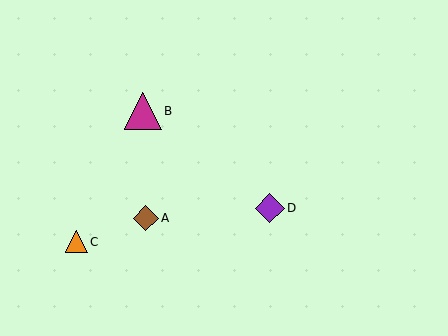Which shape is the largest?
The magenta triangle (labeled B) is the largest.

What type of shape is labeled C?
Shape C is an orange triangle.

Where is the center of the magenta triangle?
The center of the magenta triangle is at (143, 111).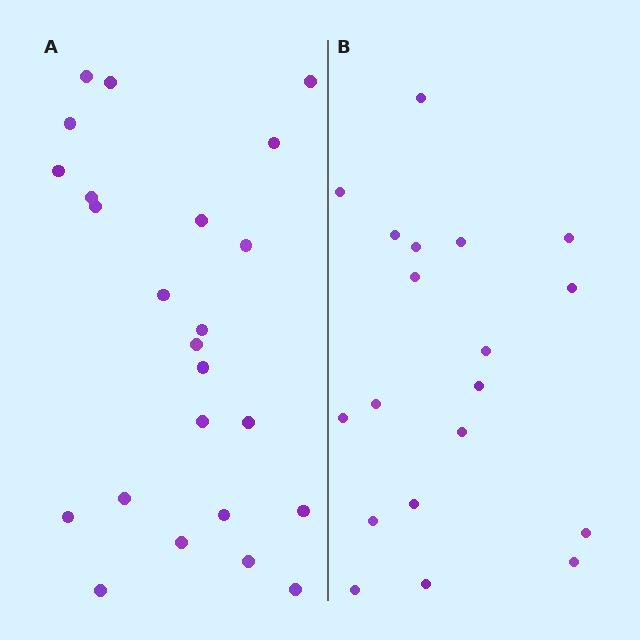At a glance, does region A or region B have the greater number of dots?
Region A (the left region) has more dots.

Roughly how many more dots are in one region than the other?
Region A has about 5 more dots than region B.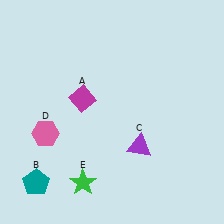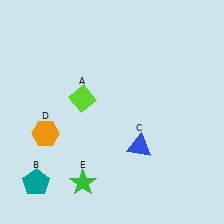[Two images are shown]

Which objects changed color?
A changed from magenta to lime. C changed from purple to blue. D changed from pink to orange.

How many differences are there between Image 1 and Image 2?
There are 3 differences between the two images.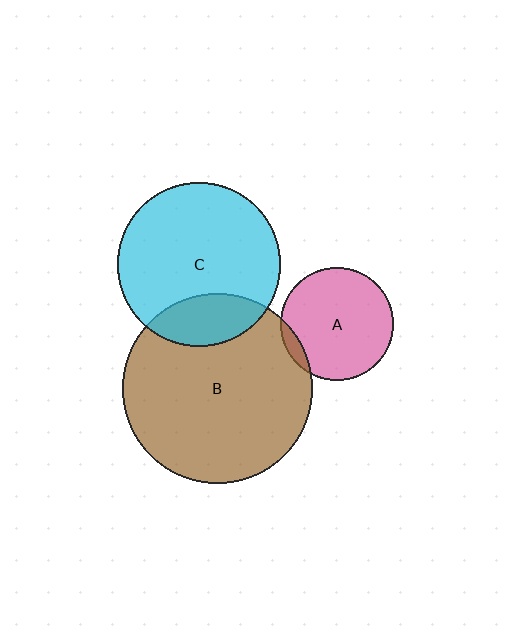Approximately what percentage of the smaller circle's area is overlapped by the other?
Approximately 20%.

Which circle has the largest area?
Circle B (brown).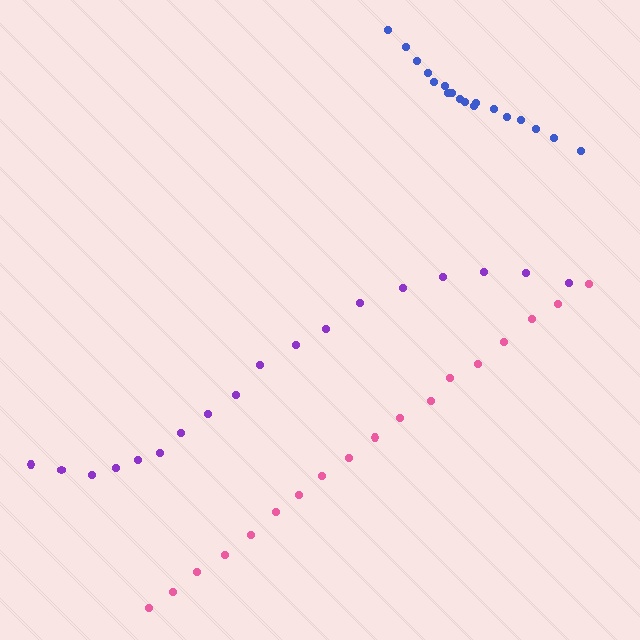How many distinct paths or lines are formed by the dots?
There are 3 distinct paths.